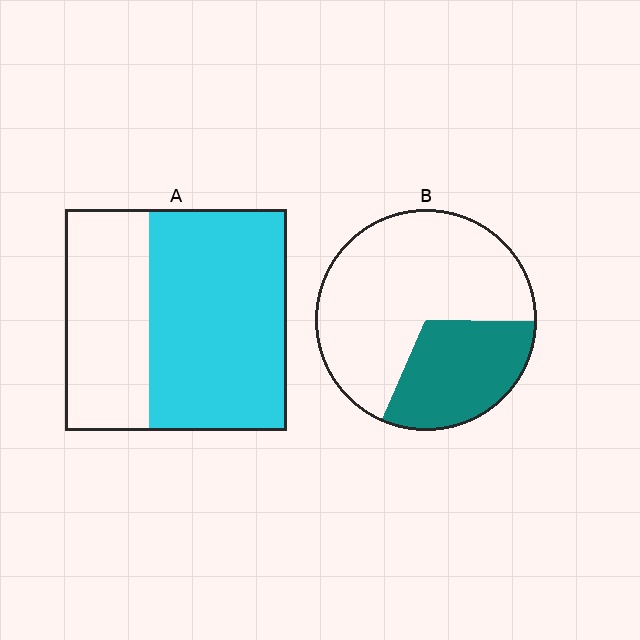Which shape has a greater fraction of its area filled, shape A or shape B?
Shape A.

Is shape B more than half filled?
No.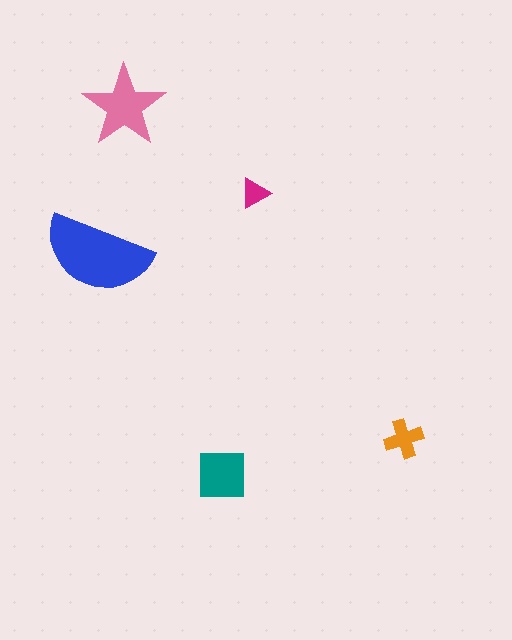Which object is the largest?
The blue semicircle.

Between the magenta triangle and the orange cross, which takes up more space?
The orange cross.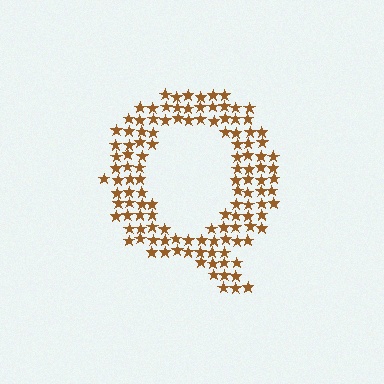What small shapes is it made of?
It is made of small stars.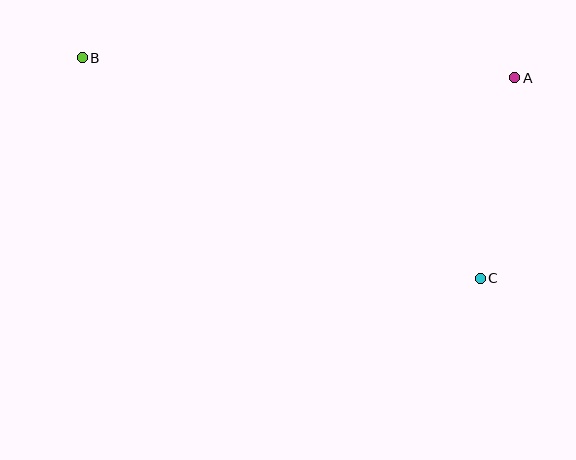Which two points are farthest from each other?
Points B and C are farthest from each other.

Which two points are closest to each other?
Points A and C are closest to each other.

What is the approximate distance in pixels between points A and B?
The distance between A and B is approximately 433 pixels.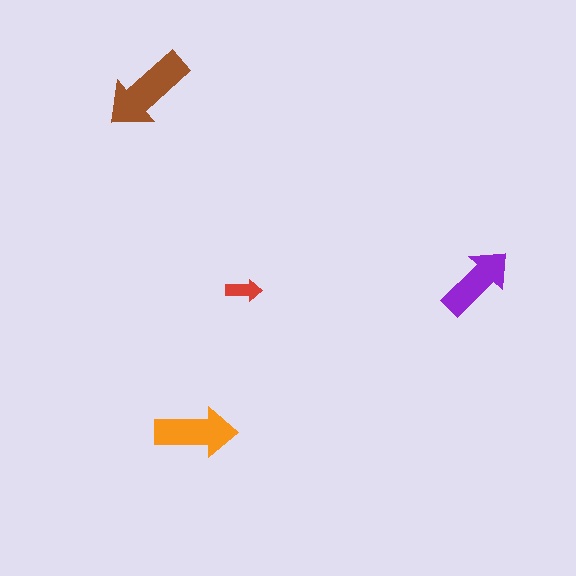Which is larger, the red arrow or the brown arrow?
The brown one.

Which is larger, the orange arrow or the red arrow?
The orange one.